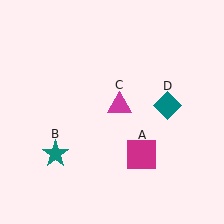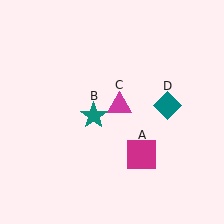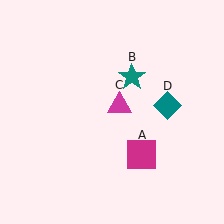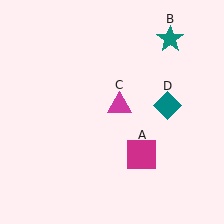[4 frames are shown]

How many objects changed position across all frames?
1 object changed position: teal star (object B).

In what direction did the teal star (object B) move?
The teal star (object B) moved up and to the right.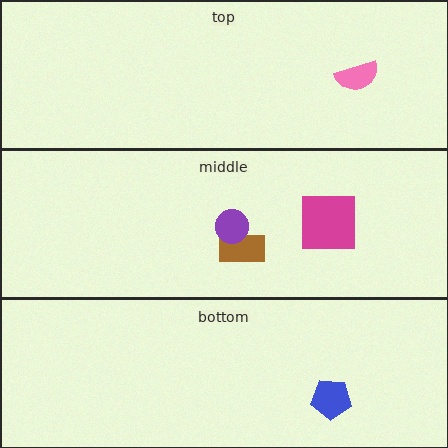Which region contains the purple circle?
The middle region.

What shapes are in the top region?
The pink semicircle.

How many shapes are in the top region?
1.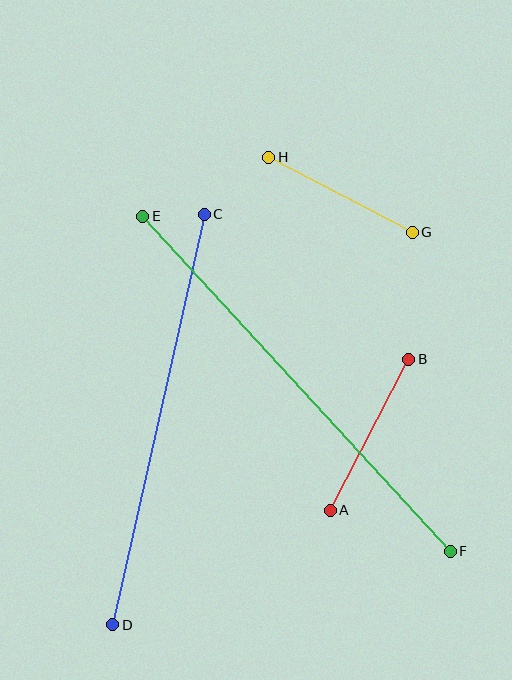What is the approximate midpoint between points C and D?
The midpoint is at approximately (159, 419) pixels.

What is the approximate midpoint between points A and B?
The midpoint is at approximately (370, 435) pixels.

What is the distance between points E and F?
The distance is approximately 454 pixels.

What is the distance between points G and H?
The distance is approximately 162 pixels.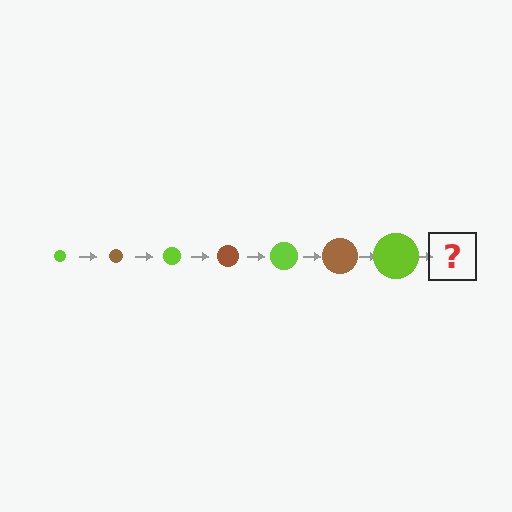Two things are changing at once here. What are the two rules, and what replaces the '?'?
The two rules are that the circle grows larger each step and the color cycles through lime and brown. The '?' should be a brown circle, larger than the previous one.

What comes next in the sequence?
The next element should be a brown circle, larger than the previous one.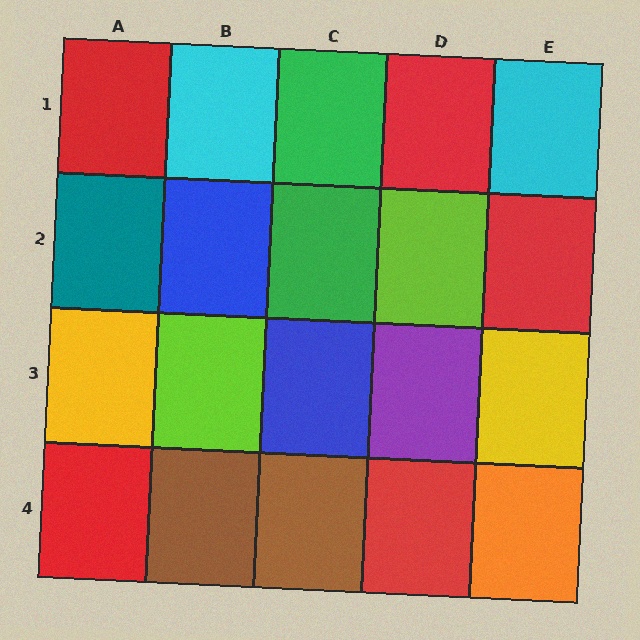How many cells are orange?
1 cell is orange.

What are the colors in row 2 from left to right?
Teal, blue, green, lime, red.